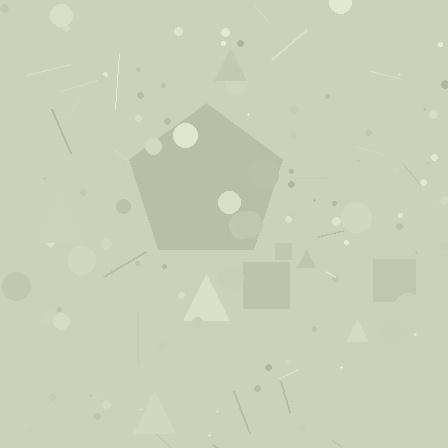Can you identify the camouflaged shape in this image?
The camouflaged shape is a pentagon.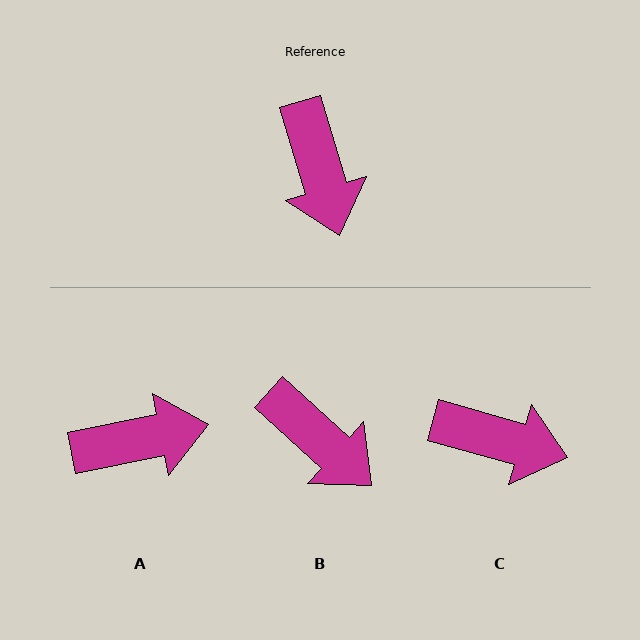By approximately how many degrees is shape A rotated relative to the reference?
Approximately 85 degrees counter-clockwise.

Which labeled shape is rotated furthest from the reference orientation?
A, about 85 degrees away.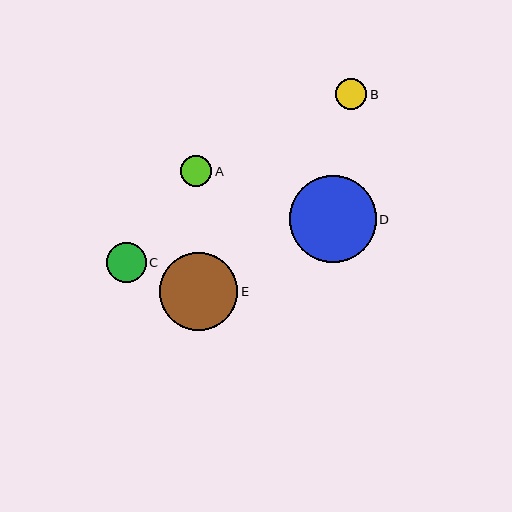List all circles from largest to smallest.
From largest to smallest: D, E, C, A, B.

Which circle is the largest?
Circle D is the largest with a size of approximately 87 pixels.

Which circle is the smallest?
Circle B is the smallest with a size of approximately 31 pixels.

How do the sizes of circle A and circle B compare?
Circle A and circle B are approximately the same size.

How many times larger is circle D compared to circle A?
Circle D is approximately 2.8 times the size of circle A.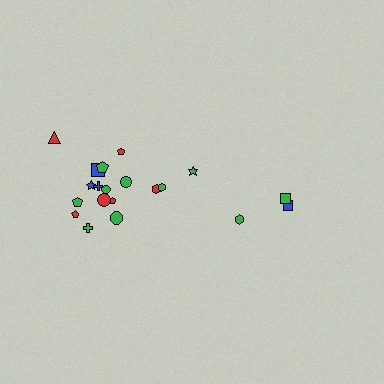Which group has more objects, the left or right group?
The left group.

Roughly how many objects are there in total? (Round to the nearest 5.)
Roughly 20 objects in total.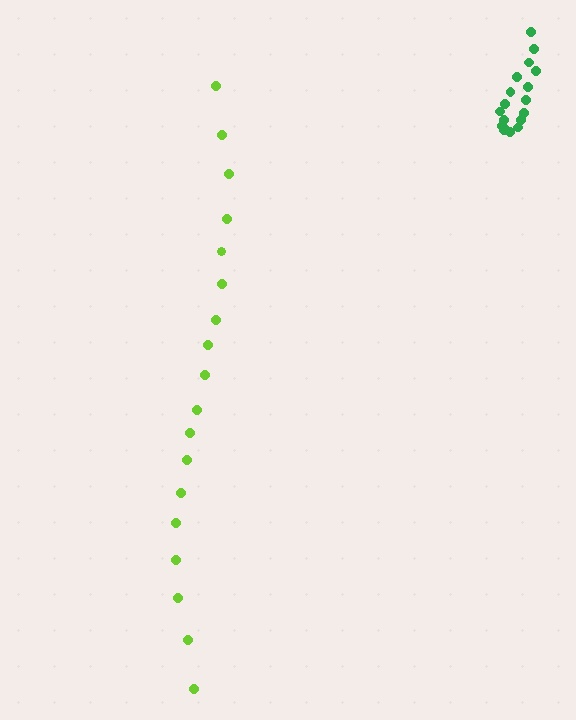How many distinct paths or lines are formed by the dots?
There are 2 distinct paths.